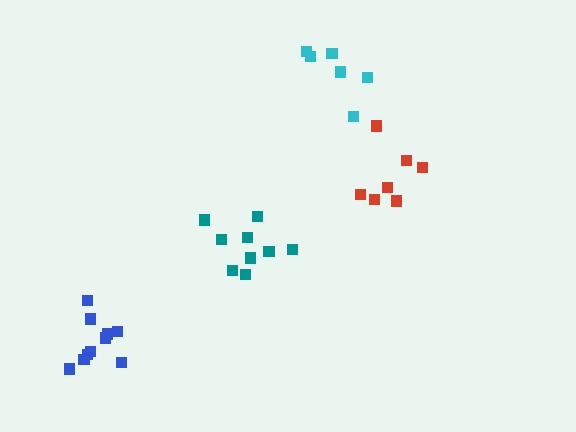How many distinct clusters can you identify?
There are 4 distinct clusters.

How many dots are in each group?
Group 1: 6 dots, Group 2: 7 dots, Group 3: 10 dots, Group 4: 9 dots (32 total).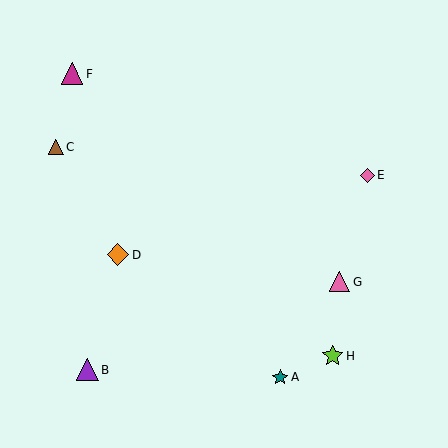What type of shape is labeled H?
Shape H is a lime star.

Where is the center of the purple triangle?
The center of the purple triangle is at (87, 370).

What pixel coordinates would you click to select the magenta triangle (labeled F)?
Click at (72, 74) to select the magenta triangle F.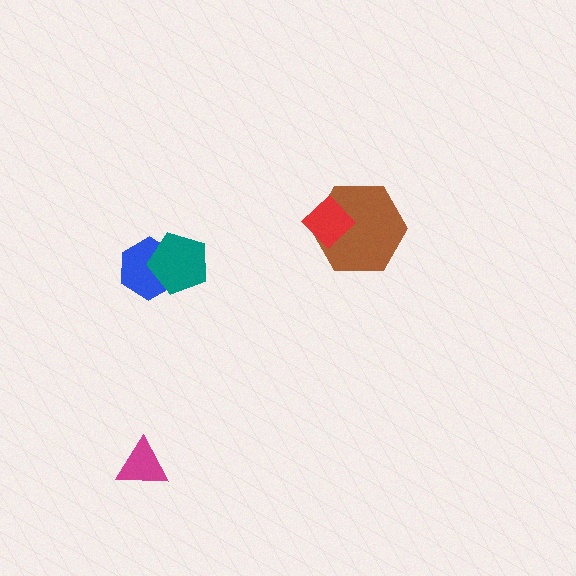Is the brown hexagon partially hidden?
Yes, it is partially covered by another shape.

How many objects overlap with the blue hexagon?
1 object overlaps with the blue hexagon.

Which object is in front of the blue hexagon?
The teal pentagon is in front of the blue hexagon.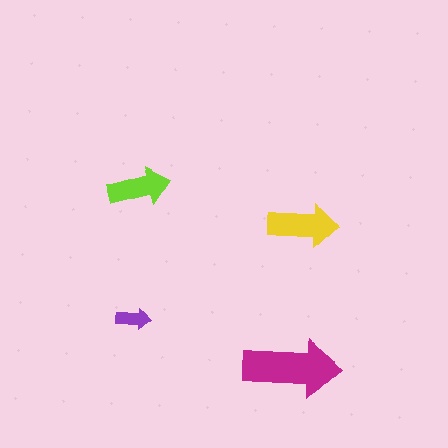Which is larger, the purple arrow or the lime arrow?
The lime one.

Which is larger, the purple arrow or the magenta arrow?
The magenta one.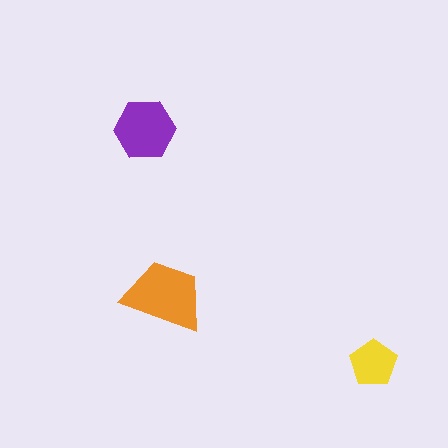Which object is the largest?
The orange trapezoid.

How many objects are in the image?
There are 3 objects in the image.